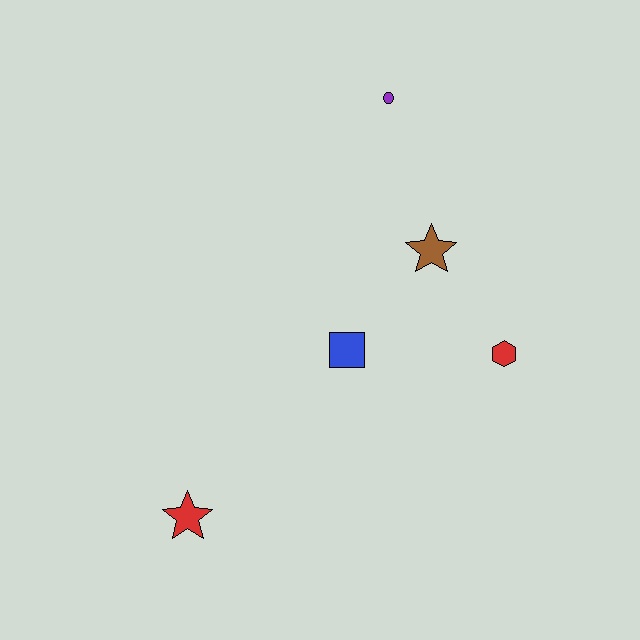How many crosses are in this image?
There are no crosses.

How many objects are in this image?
There are 5 objects.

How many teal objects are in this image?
There are no teal objects.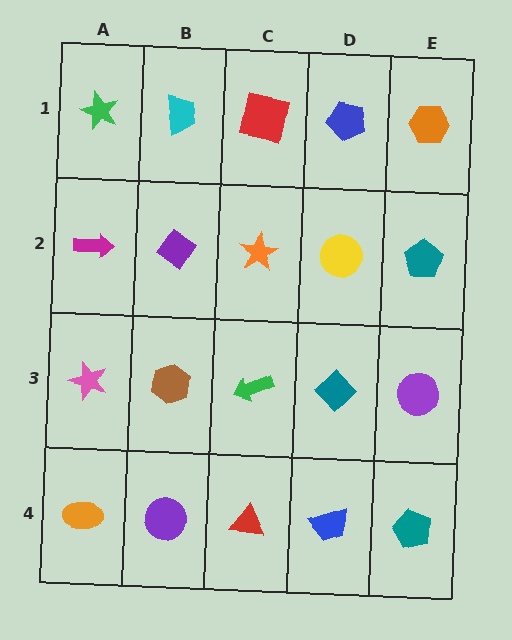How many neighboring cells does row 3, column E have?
3.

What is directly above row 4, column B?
A brown hexagon.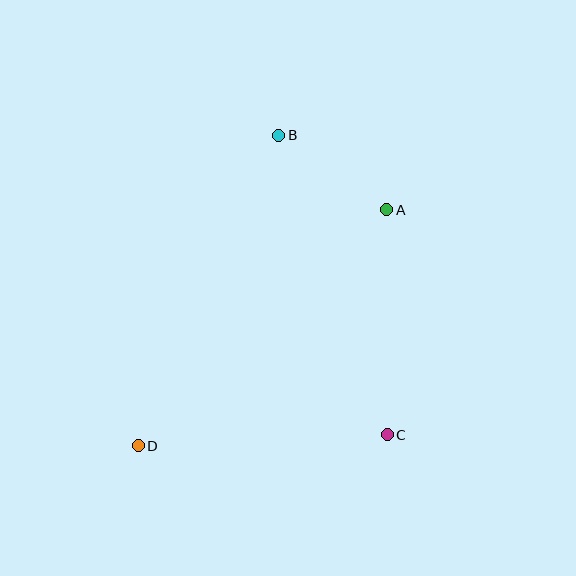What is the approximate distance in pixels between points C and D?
The distance between C and D is approximately 249 pixels.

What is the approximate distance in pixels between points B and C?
The distance between B and C is approximately 319 pixels.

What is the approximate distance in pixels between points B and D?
The distance between B and D is approximately 341 pixels.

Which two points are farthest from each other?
Points A and D are farthest from each other.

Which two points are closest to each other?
Points A and B are closest to each other.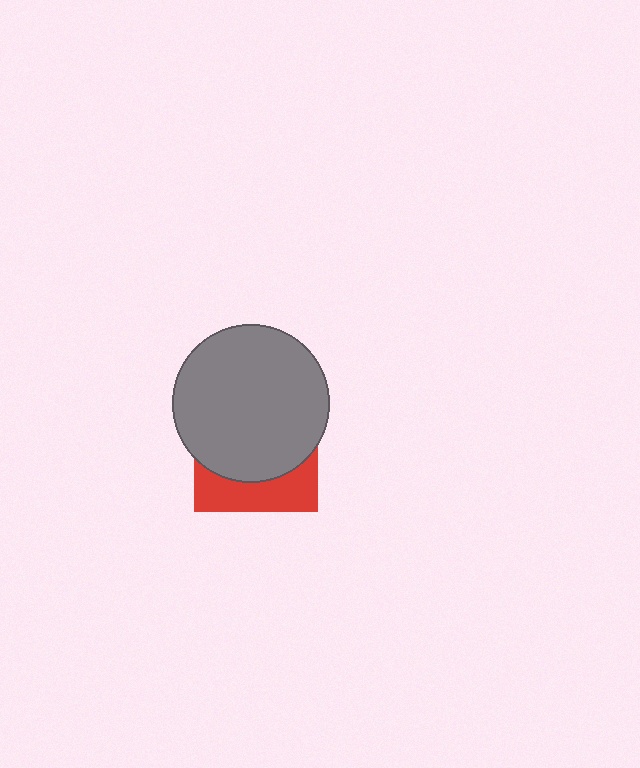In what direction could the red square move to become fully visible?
The red square could move down. That would shift it out from behind the gray circle entirely.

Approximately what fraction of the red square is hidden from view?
Roughly 69% of the red square is hidden behind the gray circle.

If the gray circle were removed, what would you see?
You would see the complete red square.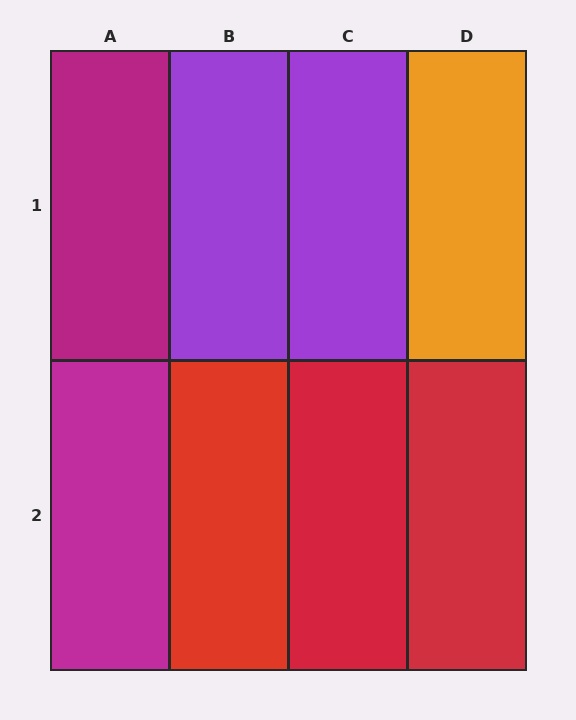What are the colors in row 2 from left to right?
Magenta, red, red, red.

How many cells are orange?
1 cell is orange.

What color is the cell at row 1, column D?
Orange.